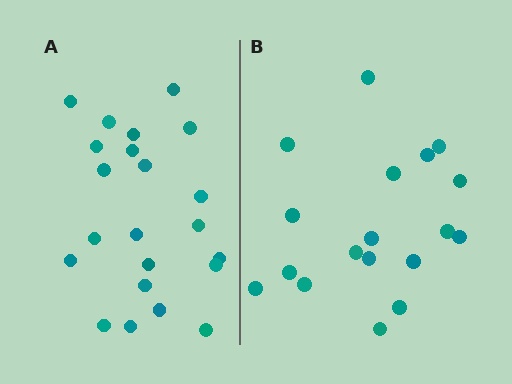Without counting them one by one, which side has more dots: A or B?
Region A (the left region) has more dots.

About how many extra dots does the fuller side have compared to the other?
Region A has about 4 more dots than region B.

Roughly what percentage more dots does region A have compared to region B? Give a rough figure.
About 20% more.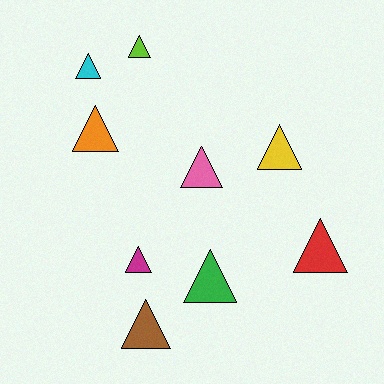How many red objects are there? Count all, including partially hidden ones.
There is 1 red object.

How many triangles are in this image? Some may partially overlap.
There are 9 triangles.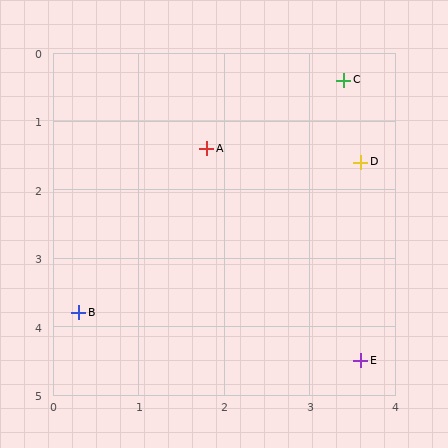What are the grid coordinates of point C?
Point C is at approximately (3.4, 0.4).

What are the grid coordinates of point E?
Point E is at approximately (3.6, 4.5).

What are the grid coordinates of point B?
Point B is at approximately (0.3, 3.8).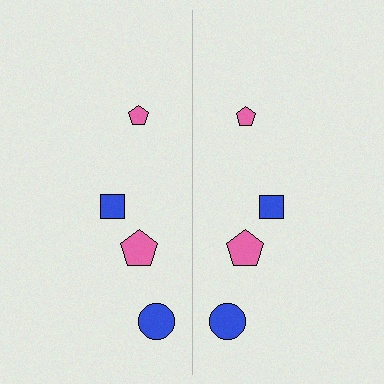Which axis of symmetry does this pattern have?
The pattern has a vertical axis of symmetry running through the center of the image.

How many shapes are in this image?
There are 8 shapes in this image.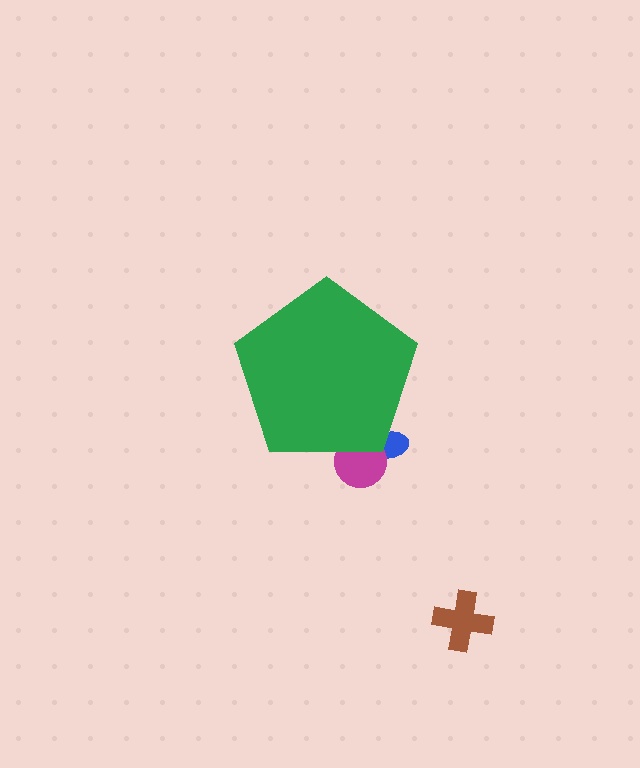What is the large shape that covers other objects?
A green pentagon.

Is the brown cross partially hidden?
No, the brown cross is fully visible.